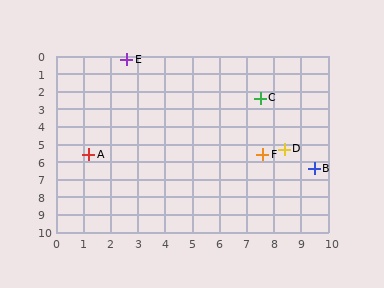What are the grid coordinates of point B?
Point B is at approximately (9.5, 6.4).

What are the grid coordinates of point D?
Point D is at approximately (8.4, 5.3).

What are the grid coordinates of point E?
Point E is at approximately (2.6, 0.2).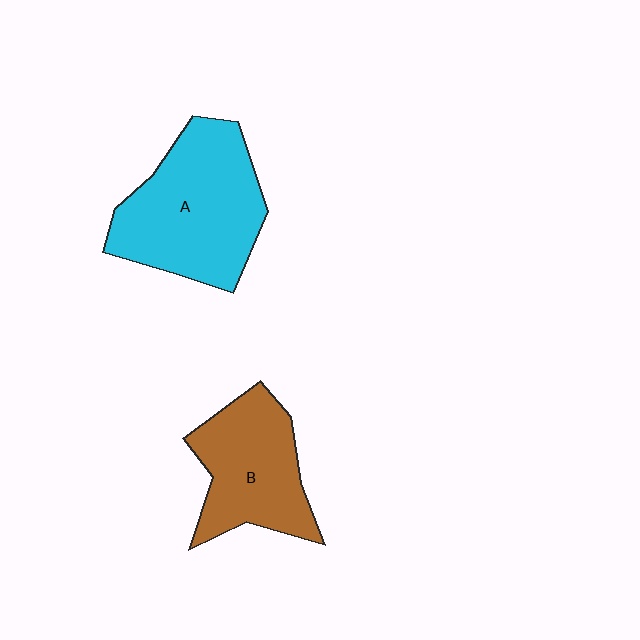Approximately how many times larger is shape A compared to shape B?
Approximately 1.3 times.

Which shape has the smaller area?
Shape B (brown).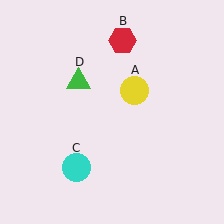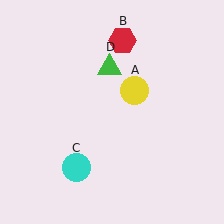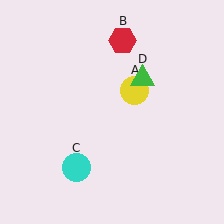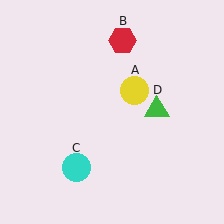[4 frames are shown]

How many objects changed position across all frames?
1 object changed position: green triangle (object D).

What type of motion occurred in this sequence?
The green triangle (object D) rotated clockwise around the center of the scene.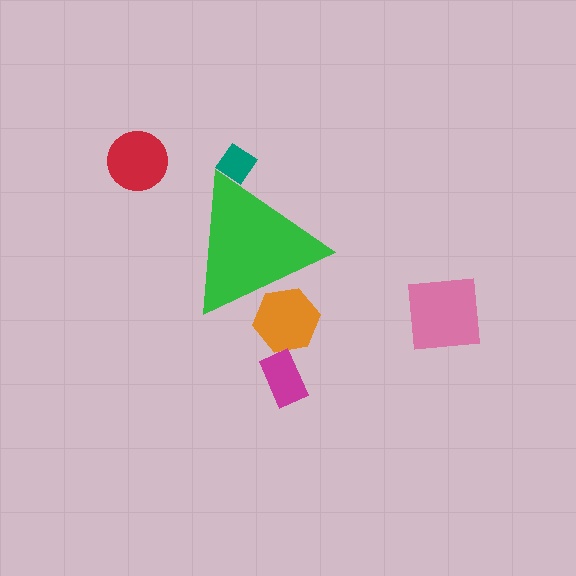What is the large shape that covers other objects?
A green triangle.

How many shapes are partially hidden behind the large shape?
2 shapes are partially hidden.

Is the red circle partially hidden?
No, the red circle is fully visible.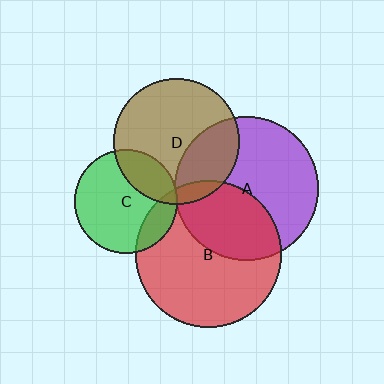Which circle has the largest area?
Circle B (red).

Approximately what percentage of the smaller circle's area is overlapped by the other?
Approximately 30%.